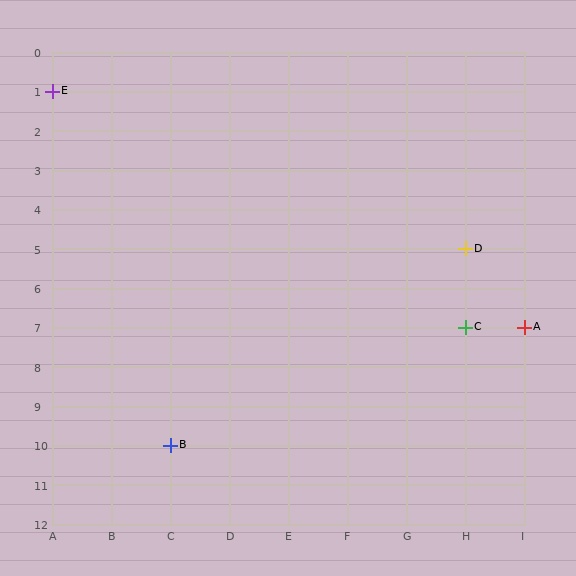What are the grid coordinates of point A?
Point A is at grid coordinates (I, 7).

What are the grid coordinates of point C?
Point C is at grid coordinates (H, 7).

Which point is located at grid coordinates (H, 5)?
Point D is at (H, 5).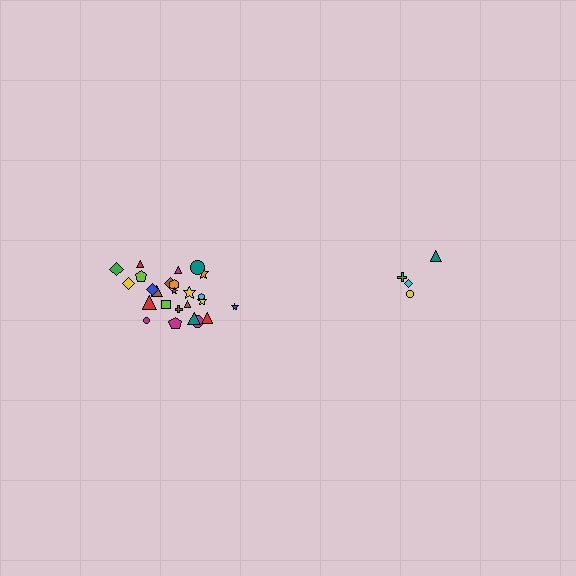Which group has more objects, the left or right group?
The left group.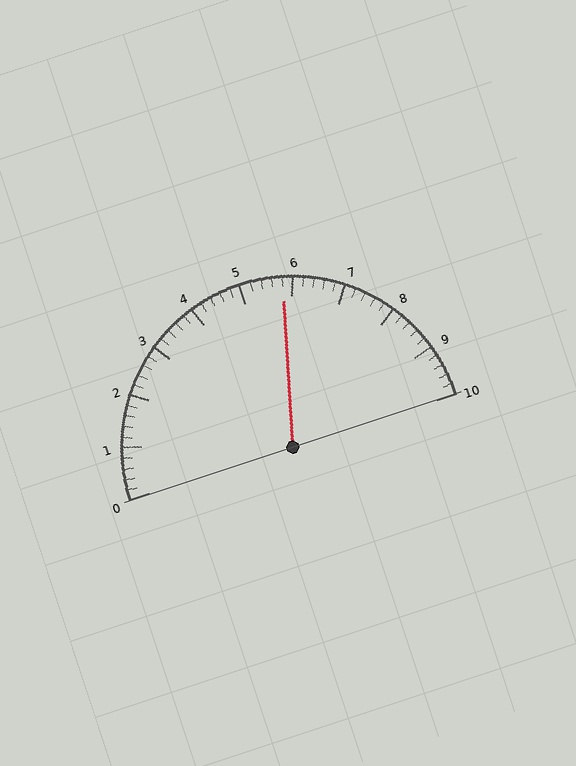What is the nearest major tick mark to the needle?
The nearest major tick mark is 6.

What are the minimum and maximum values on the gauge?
The gauge ranges from 0 to 10.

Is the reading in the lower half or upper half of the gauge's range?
The reading is in the upper half of the range (0 to 10).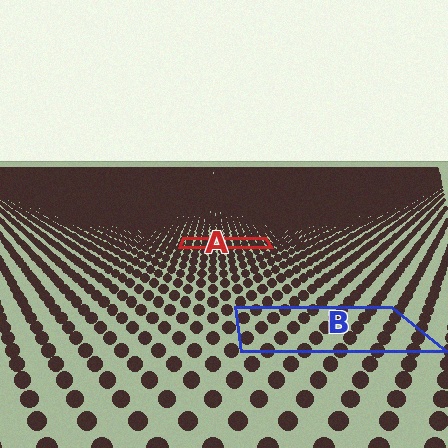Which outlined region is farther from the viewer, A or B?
Region A is farther from the viewer — the texture elements inside it appear smaller and more densely packed.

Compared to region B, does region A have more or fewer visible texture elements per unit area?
Region A has more texture elements per unit area — they are packed more densely because it is farther away.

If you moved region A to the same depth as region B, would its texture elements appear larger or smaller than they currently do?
They would appear larger. At a closer depth, the same texture elements are projected at a bigger on-screen size.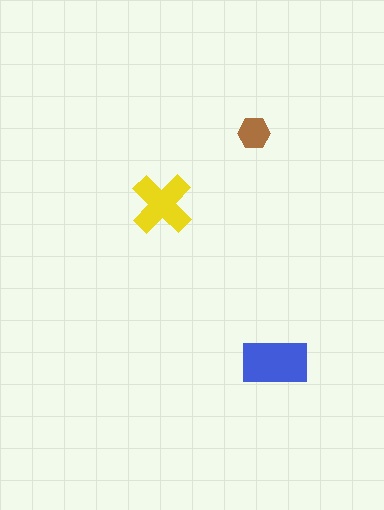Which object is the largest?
The blue rectangle.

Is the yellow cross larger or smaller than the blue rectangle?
Smaller.